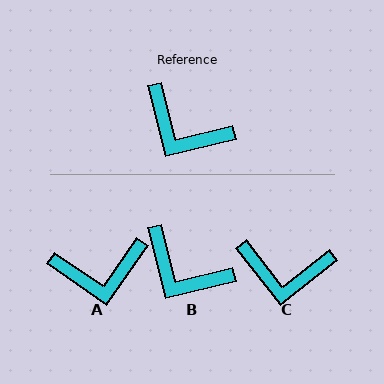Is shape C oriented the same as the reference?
No, it is off by about 25 degrees.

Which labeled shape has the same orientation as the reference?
B.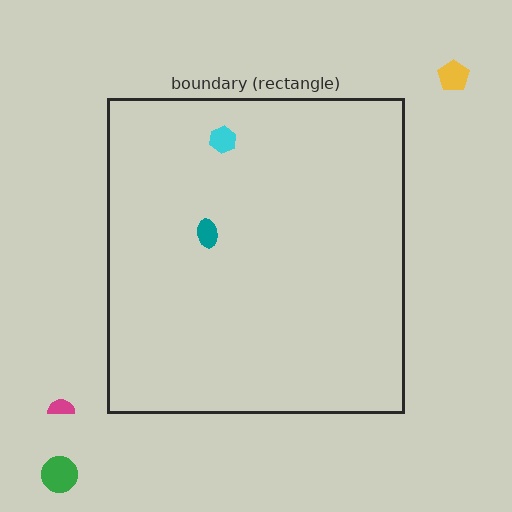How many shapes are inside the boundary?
2 inside, 3 outside.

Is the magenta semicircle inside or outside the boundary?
Outside.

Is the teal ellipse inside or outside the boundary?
Inside.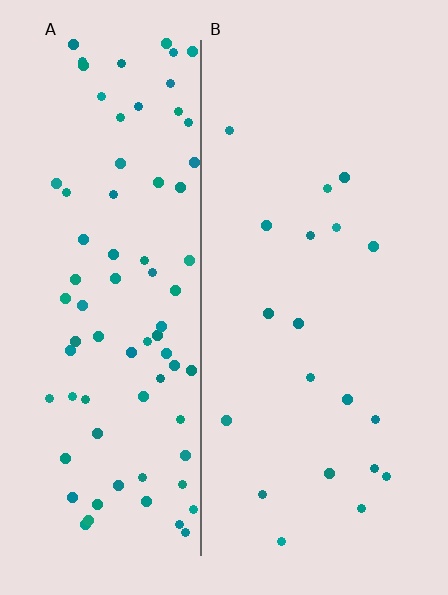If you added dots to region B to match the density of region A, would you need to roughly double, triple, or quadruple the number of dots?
Approximately quadruple.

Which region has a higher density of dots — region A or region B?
A (the left).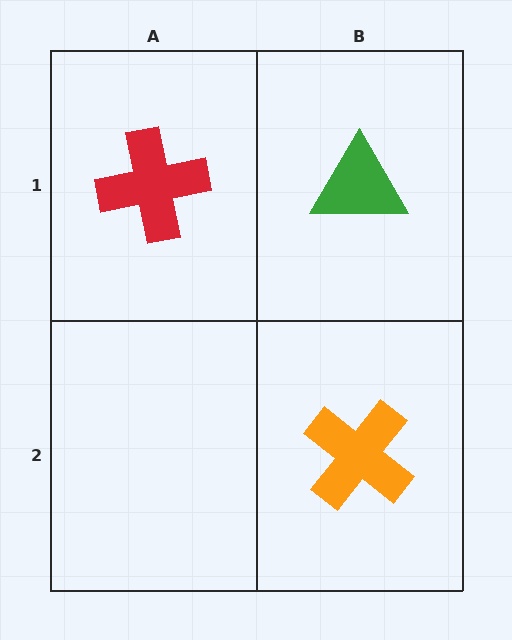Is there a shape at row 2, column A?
No, that cell is empty.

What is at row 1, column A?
A red cross.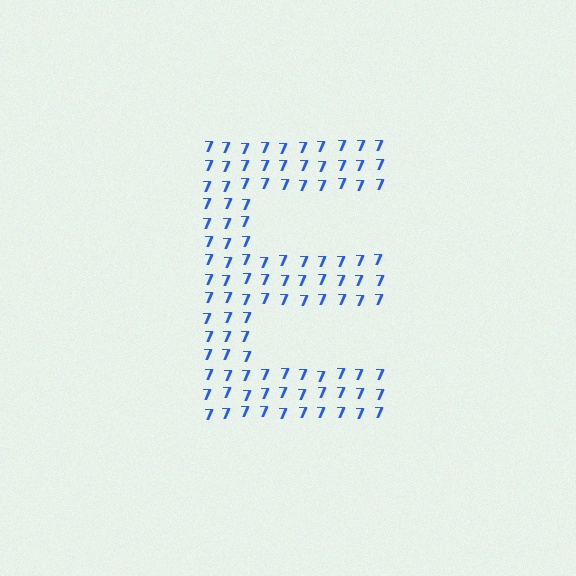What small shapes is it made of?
It is made of small digit 7's.